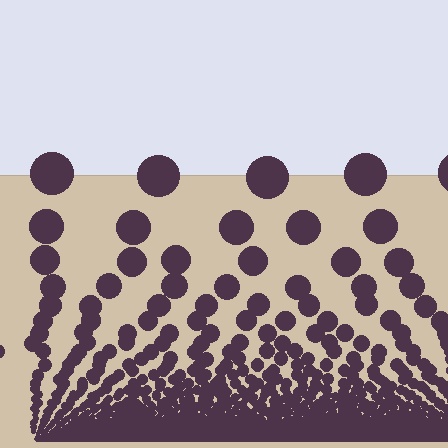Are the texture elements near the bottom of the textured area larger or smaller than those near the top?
Smaller. The gradient is inverted — elements near the bottom are smaller and denser.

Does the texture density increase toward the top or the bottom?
Density increases toward the bottom.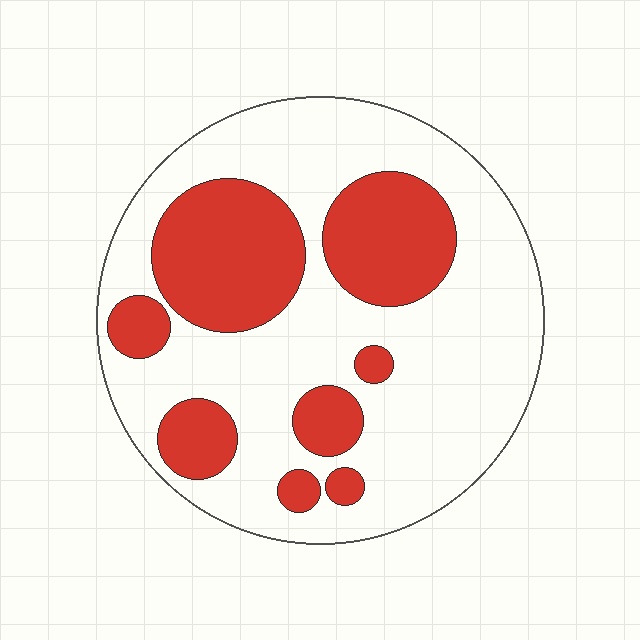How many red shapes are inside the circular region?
8.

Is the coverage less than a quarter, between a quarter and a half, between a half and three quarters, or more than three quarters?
Between a quarter and a half.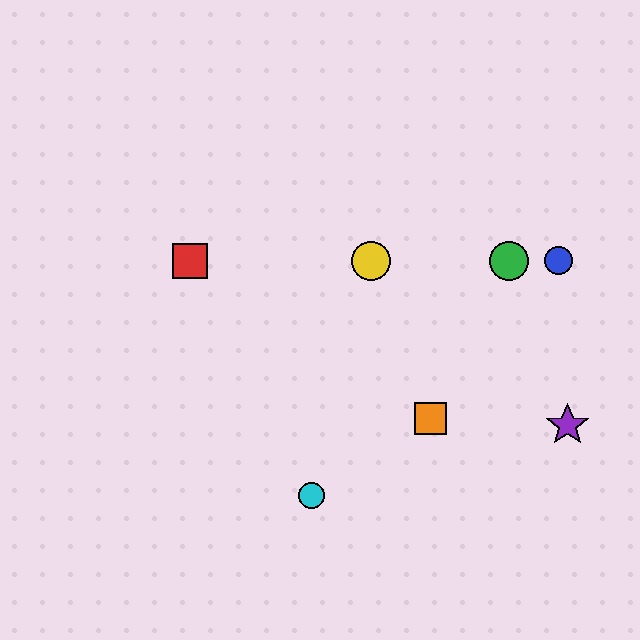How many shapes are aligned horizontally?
4 shapes (the red square, the blue circle, the green circle, the yellow circle) are aligned horizontally.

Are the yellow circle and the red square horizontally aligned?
Yes, both are at y≈261.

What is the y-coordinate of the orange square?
The orange square is at y≈419.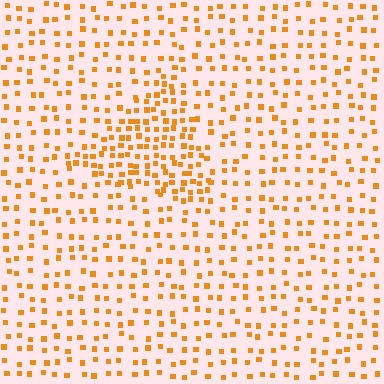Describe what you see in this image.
The image contains small orange elements arranged at two different densities. A triangle-shaped region is visible where the elements are more densely packed than the surrounding area.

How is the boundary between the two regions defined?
The boundary is defined by a change in element density (approximately 2.0x ratio). All elements are the same color, size, and shape.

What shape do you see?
I see a triangle.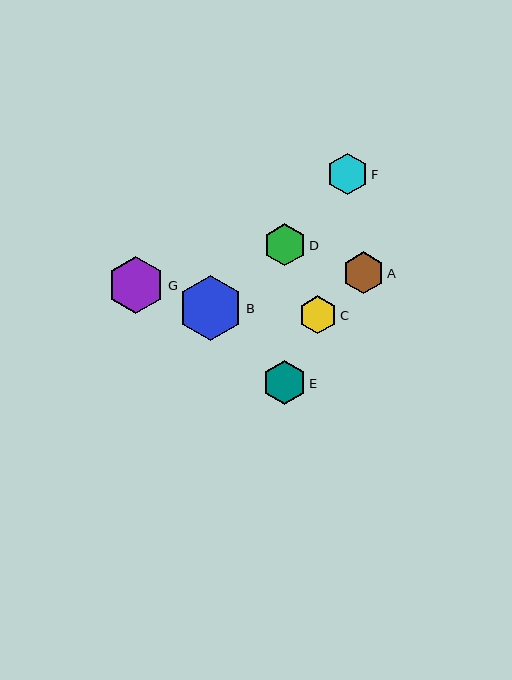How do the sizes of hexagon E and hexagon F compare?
Hexagon E and hexagon F are approximately the same size.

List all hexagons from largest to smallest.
From largest to smallest: B, G, E, D, A, F, C.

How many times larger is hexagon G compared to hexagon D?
Hexagon G is approximately 1.4 times the size of hexagon D.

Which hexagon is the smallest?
Hexagon C is the smallest with a size of approximately 38 pixels.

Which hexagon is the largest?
Hexagon B is the largest with a size of approximately 65 pixels.